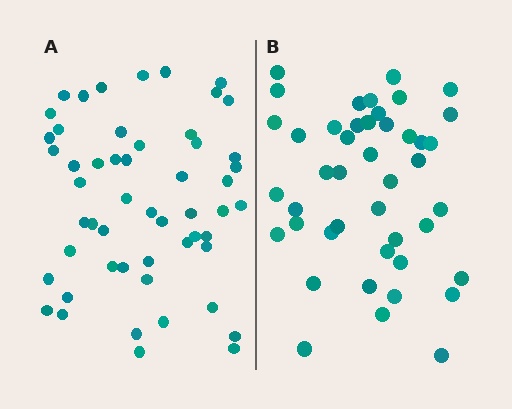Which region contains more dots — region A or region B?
Region A (the left region) has more dots.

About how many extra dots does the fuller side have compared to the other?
Region A has roughly 8 or so more dots than region B.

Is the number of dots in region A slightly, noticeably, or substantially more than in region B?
Region A has only slightly more — the two regions are fairly close. The ratio is roughly 1.2 to 1.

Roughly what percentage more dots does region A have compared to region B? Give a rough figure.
About 20% more.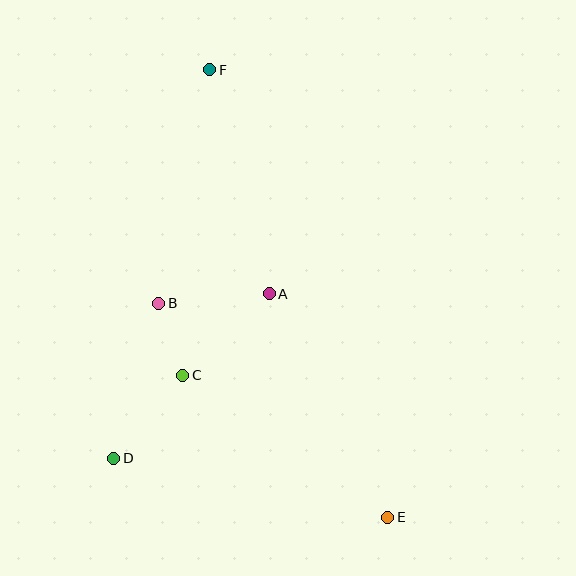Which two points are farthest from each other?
Points E and F are farthest from each other.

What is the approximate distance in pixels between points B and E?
The distance between B and E is approximately 313 pixels.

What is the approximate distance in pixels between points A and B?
The distance between A and B is approximately 111 pixels.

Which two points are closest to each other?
Points B and C are closest to each other.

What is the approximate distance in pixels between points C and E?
The distance between C and E is approximately 250 pixels.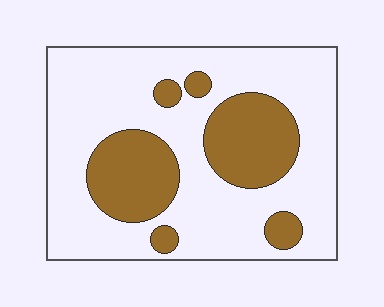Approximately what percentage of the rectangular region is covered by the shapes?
Approximately 30%.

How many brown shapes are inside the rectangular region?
6.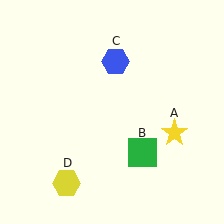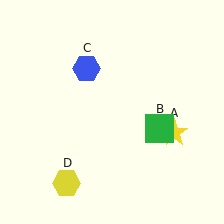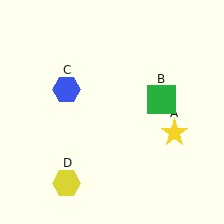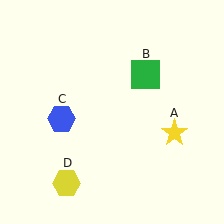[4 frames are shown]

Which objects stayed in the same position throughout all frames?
Yellow star (object A) and yellow hexagon (object D) remained stationary.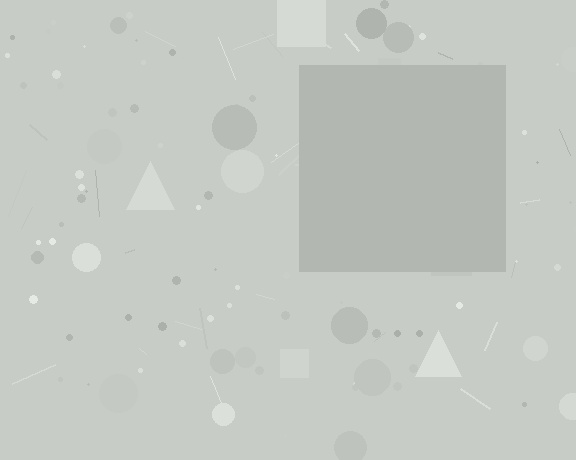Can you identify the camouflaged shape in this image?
The camouflaged shape is a square.